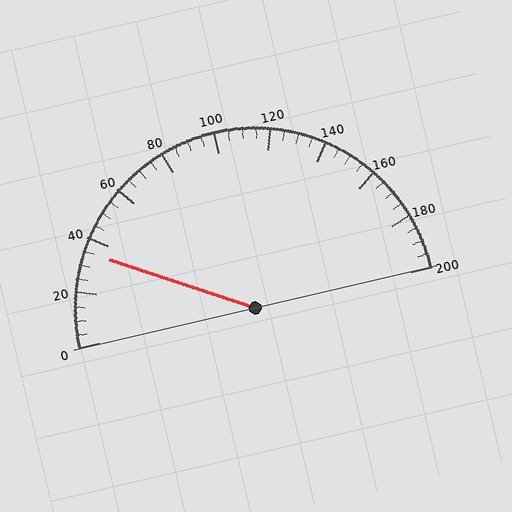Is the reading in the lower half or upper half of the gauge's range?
The reading is in the lower half of the range (0 to 200).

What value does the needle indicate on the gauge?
The needle indicates approximately 35.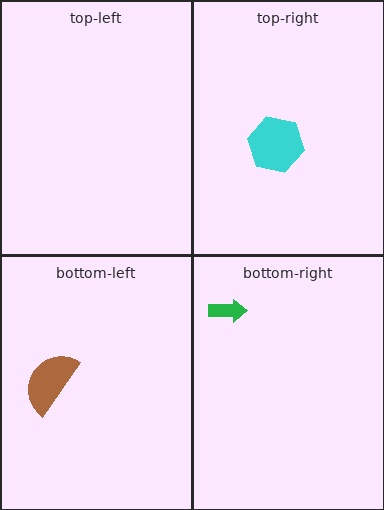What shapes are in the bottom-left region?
The brown semicircle.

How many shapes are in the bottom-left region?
1.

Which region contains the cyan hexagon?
The top-right region.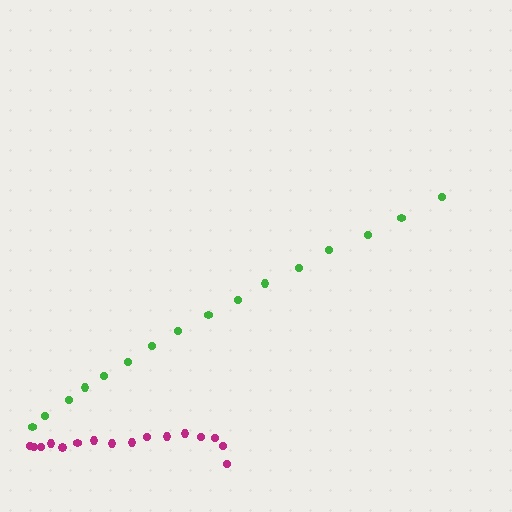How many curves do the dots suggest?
There are 2 distinct paths.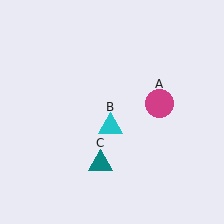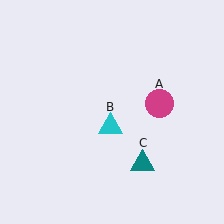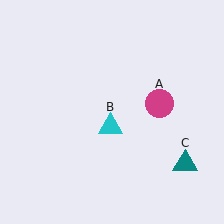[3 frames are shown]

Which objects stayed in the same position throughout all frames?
Magenta circle (object A) and cyan triangle (object B) remained stationary.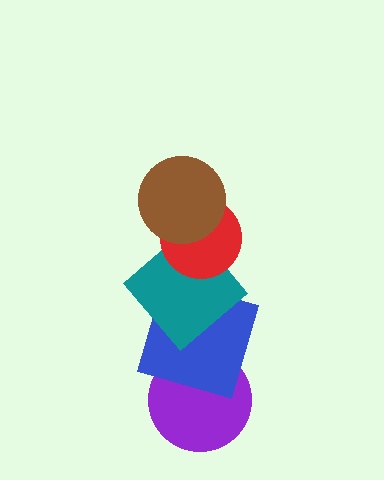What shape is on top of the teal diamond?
The red circle is on top of the teal diamond.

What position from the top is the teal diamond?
The teal diamond is 3rd from the top.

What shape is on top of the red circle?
The brown circle is on top of the red circle.